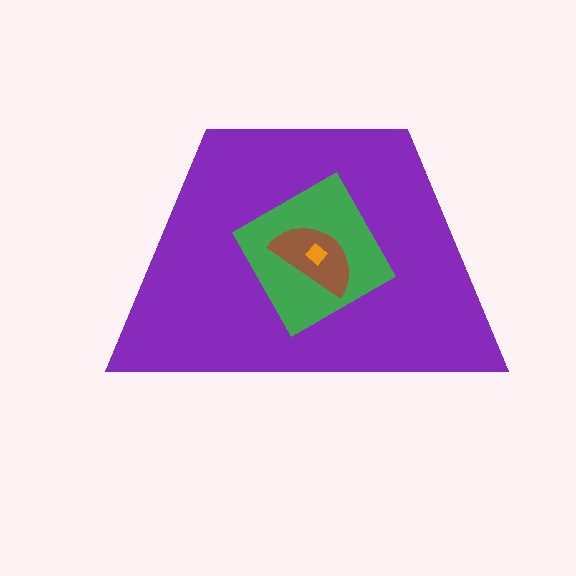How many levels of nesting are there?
4.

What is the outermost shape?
The purple trapezoid.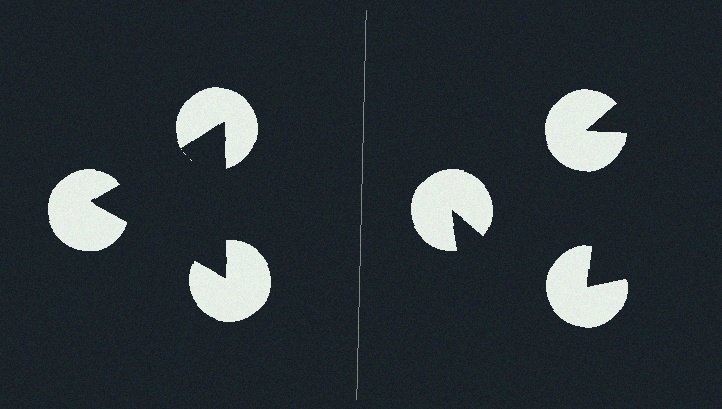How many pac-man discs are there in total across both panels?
6 — 3 on each side.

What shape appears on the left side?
An illusory triangle.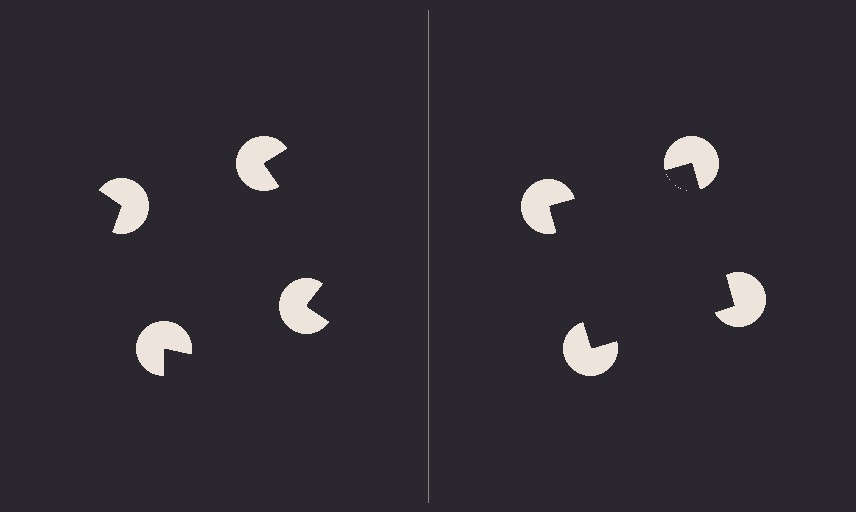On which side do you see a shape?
An illusory square appears on the right side. On the left side the wedge cuts are rotated, so no coherent shape forms.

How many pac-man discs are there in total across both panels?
8 — 4 on each side.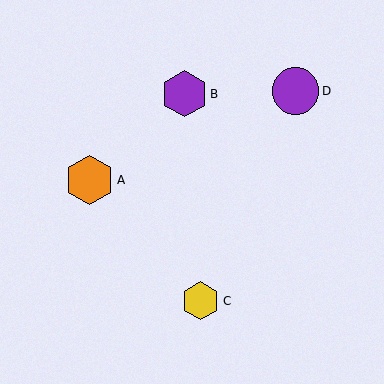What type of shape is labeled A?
Shape A is an orange hexagon.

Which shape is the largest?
The orange hexagon (labeled A) is the largest.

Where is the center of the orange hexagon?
The center of the orange hexagon is at (90, 180).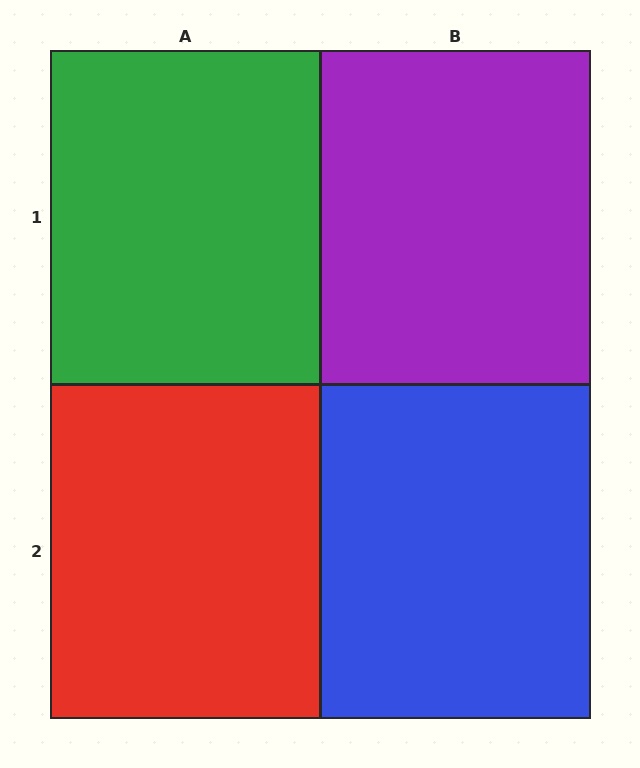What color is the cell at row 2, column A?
Red.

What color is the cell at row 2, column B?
Blue.